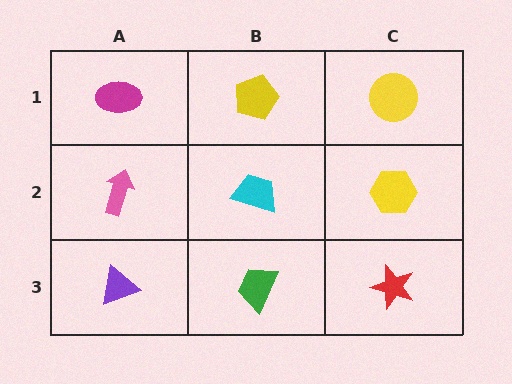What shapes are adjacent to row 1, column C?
A yellow hexagon (row 2, column C), a yellow pentagon (row 1, column B).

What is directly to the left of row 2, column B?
A pink arrow.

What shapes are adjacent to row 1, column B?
A cyan trapezoid (row 2, column B), a magenta ellipse (row 1, column A), a yellow circle (row 1, column C).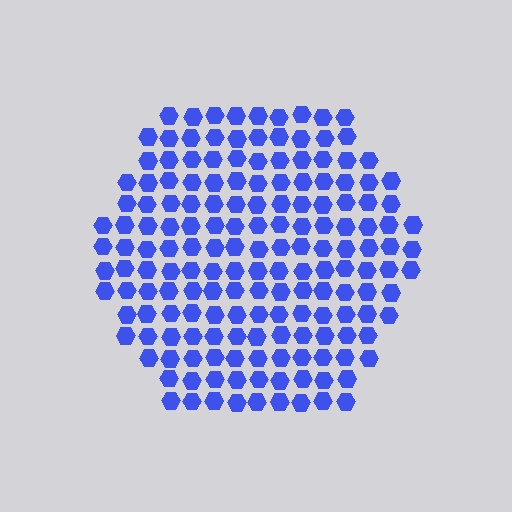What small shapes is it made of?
It is made of small hexagons.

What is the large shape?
The large shape is a hexagon.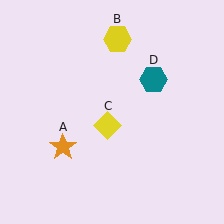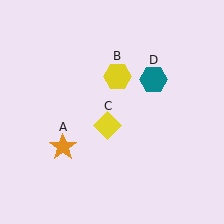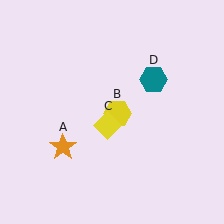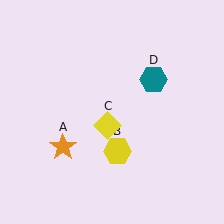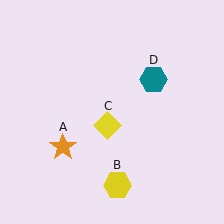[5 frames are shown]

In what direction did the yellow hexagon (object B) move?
The yellow hexagon (object B) moved down.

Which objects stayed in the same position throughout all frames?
Orange star (object A) and yellow diamond (object C) and teal hexagon (object D) remained stationary.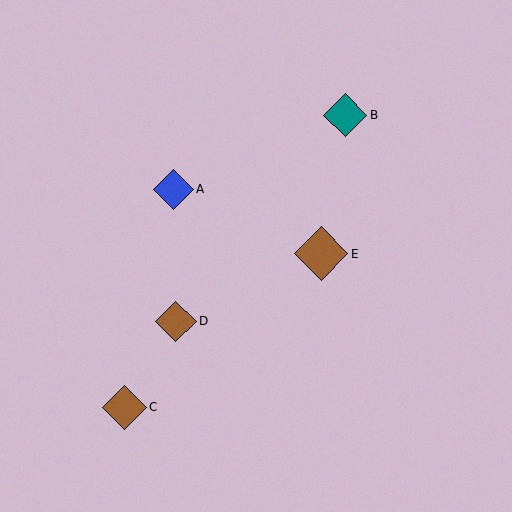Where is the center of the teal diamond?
The center of the teal diamond is at (345, 115).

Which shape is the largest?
The brown diamond (labeled E) is the largest.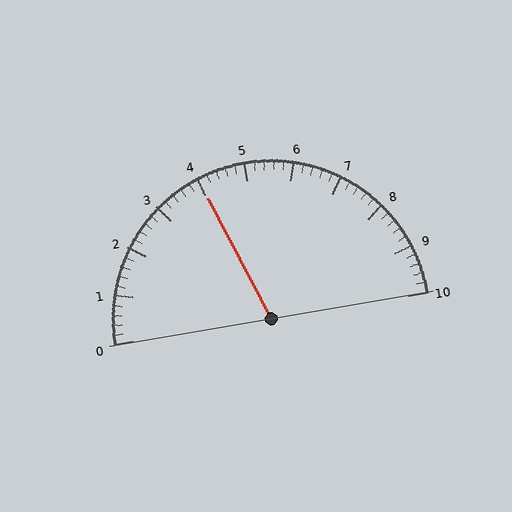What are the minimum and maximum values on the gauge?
The gauge ranges from 0 to 10.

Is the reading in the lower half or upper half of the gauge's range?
The reading is in the lower half of the range (0 to 10).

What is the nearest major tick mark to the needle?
The nearest major tick mark is 4.